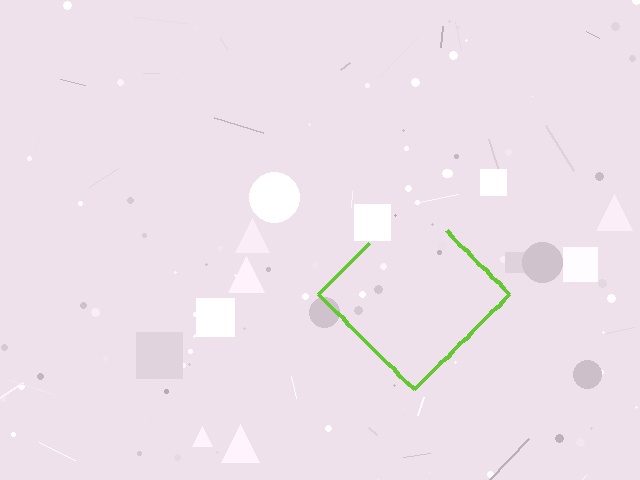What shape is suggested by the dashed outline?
The dashed outline suggests a diamond.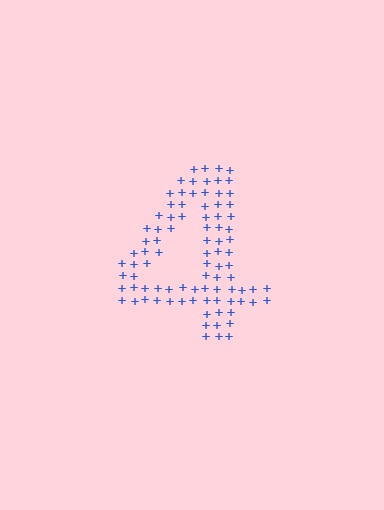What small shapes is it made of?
It is made of small plus signs.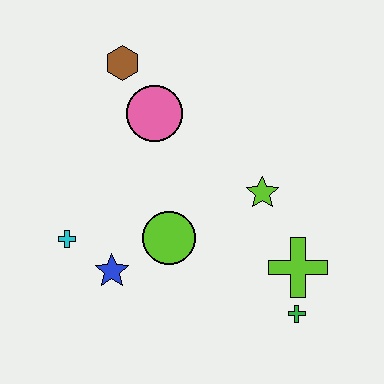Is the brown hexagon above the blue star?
Yes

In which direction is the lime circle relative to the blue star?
The lime circle is to the right of the blue star.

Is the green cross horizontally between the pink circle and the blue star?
No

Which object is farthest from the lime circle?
The brown hexagon is farthest from the lime circle.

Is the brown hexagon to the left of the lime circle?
Yes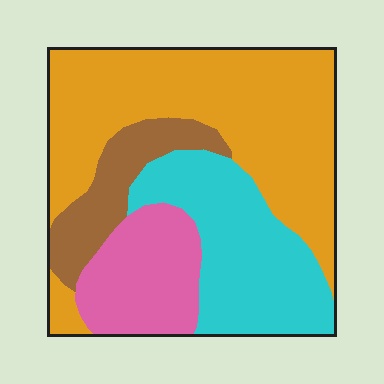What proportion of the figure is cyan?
Cyan takes up between a quarter and a half of the figure.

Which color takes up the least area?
Brown, at roughly 10%.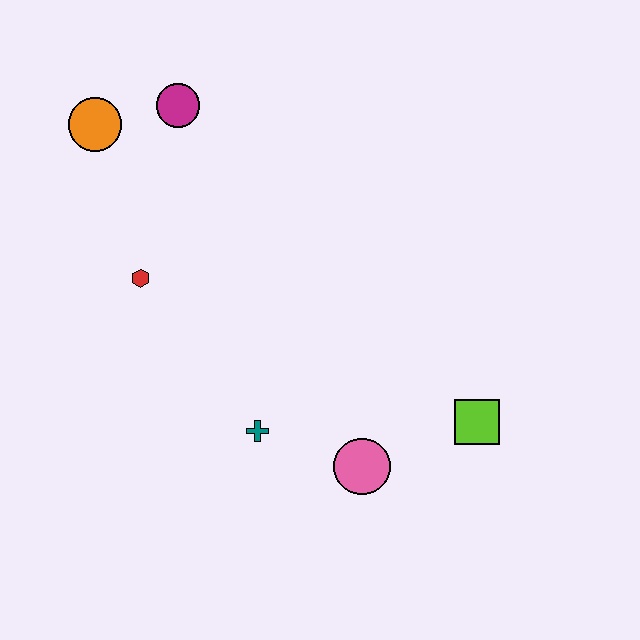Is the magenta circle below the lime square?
No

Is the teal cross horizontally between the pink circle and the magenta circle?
Yes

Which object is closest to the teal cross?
The pink circle is closest to the teal cross.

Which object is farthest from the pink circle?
The orange circle is farthest from the pink circle.